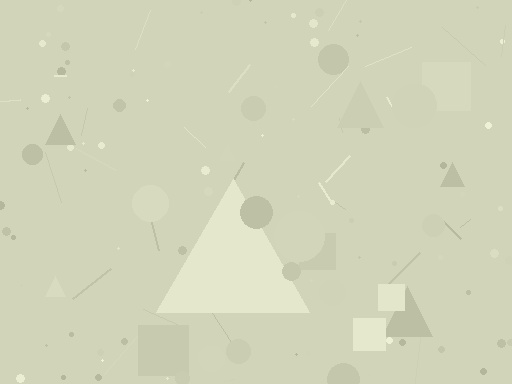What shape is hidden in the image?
A triangle is hidden in the image.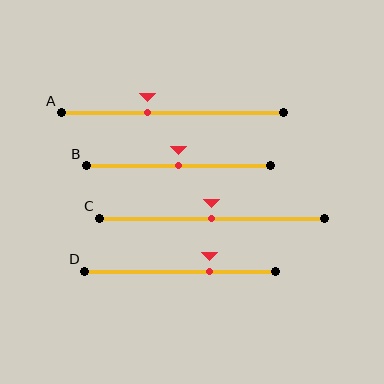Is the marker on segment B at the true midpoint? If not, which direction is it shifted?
Yes, the marker on segment B is at the true midpoint.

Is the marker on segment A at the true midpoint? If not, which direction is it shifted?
No, the marker on segment A is shifted to the left by about 11% of the segment length.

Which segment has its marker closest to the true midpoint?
Segment B has its marker closest to the true midpoint.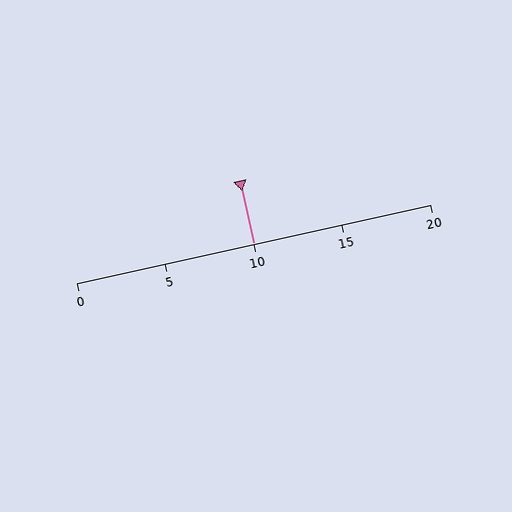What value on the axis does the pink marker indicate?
The marker indicates approximately 10.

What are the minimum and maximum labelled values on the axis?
The axis runs from 0 to 20.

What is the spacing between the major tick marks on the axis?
The major ticks are spaced 5 apart.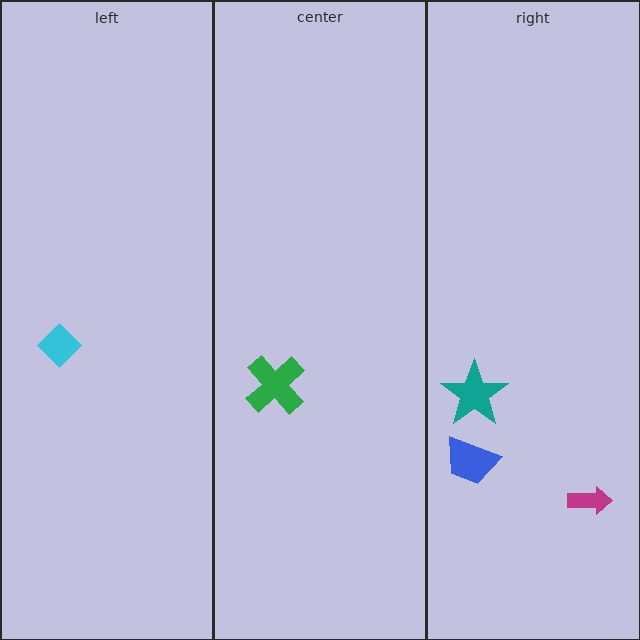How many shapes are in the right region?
3.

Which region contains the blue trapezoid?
The right region.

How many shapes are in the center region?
1.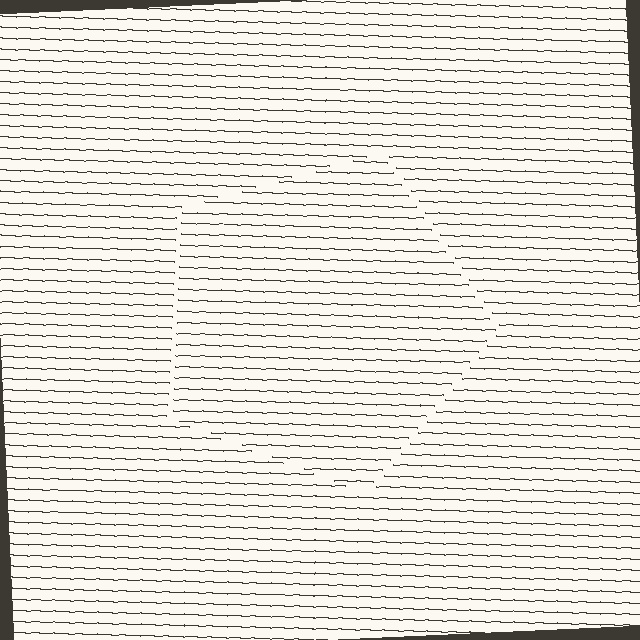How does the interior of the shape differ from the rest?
The interior of the shape contains the same grating, shifted by half a period — the contour is defined by the phase discontinuity where line-ends from the inner and outer gratings abut.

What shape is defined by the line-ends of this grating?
An illusory pentagon. The interior of the shape contains the same grating, shifted by half a period — the contour is defined by the phase discontinuity where line-ends from the inner and outer gratings abut.